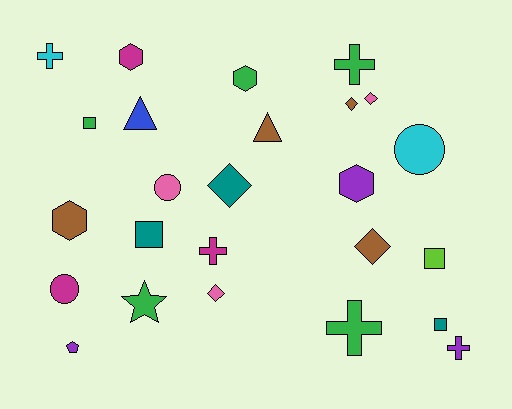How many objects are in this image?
There are 25 objects.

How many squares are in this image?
There are 4 squares.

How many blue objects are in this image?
There is 1 blue object.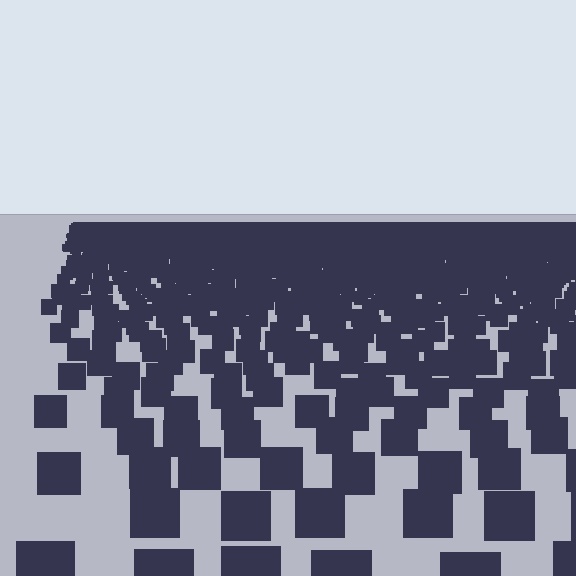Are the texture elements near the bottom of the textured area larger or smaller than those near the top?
Larger. Near the bottom, elements are closer to the viewer and appear at a bigger on-screen size.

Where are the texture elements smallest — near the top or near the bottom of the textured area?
Near the top.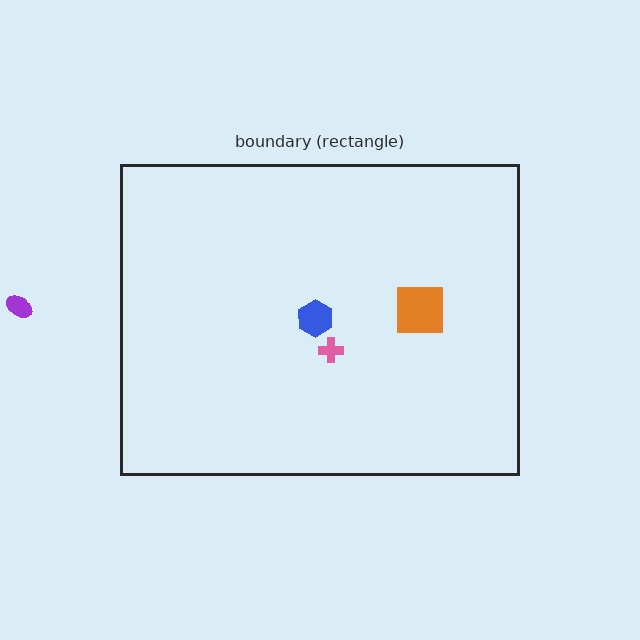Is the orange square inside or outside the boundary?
Inside.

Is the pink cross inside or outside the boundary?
Inside.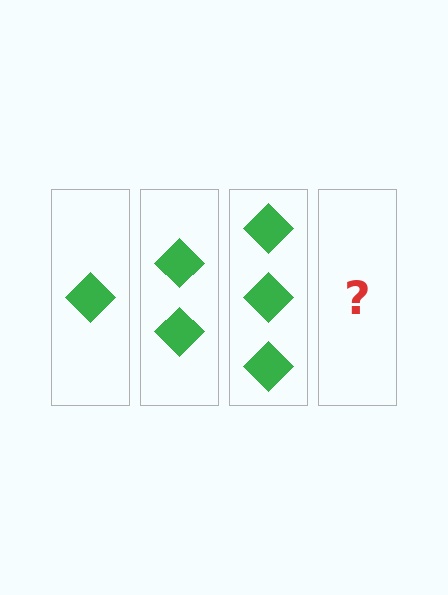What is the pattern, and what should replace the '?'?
The pattern is that each step adds one more diamond. The '?' should be 4 diamonds.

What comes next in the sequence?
The next element should be 4 diamonds.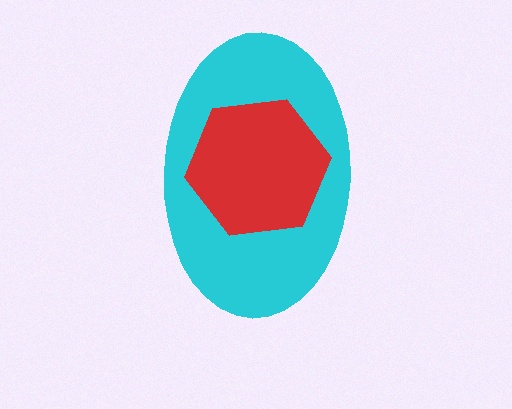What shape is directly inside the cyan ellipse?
The red hexagon.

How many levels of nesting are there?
2.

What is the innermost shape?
The red hexagon.